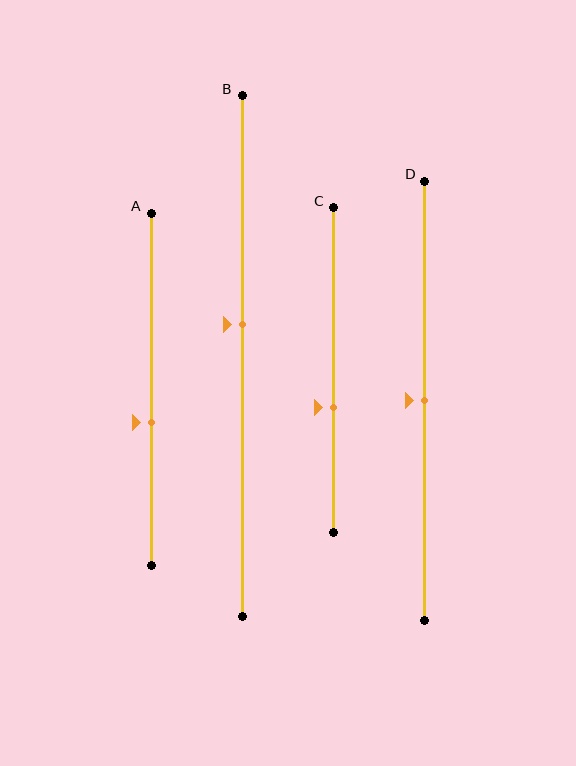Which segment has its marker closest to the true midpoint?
Segment D has its marker closest to the true midpoint.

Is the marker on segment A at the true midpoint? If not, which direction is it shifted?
No, the marker on segment A is shifted downward by about 9% of the segment length.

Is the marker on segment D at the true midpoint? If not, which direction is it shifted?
Yes, the marker on segment D is at the true midpoint.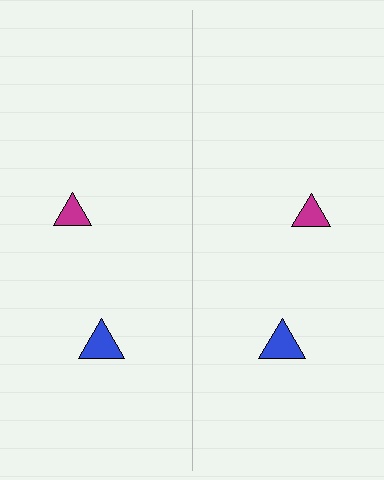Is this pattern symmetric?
Yes, this pattern has bilateral (reflection) symmetry.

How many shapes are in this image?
There are 4 shapes in this image.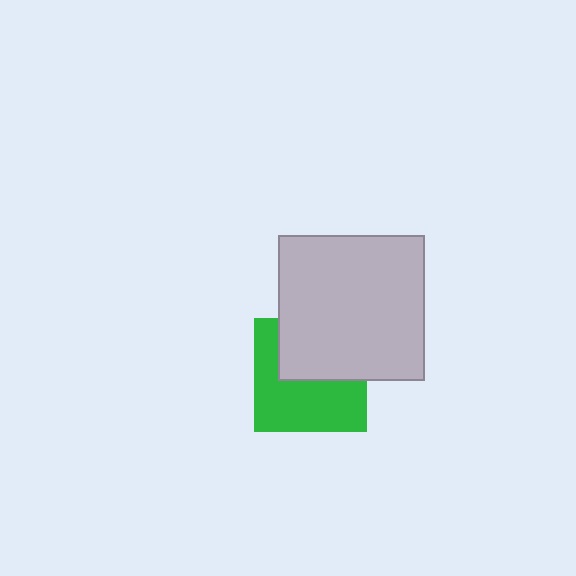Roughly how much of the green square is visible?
About half of it is visible (roughly 56%).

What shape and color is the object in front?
The object in front is a light gray square.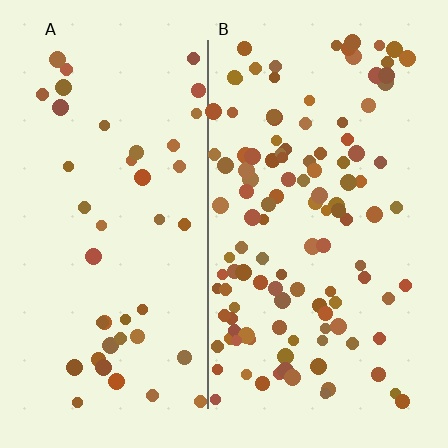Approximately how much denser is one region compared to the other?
Approximately 2.7× — region B over region A.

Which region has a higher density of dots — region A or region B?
B (the right).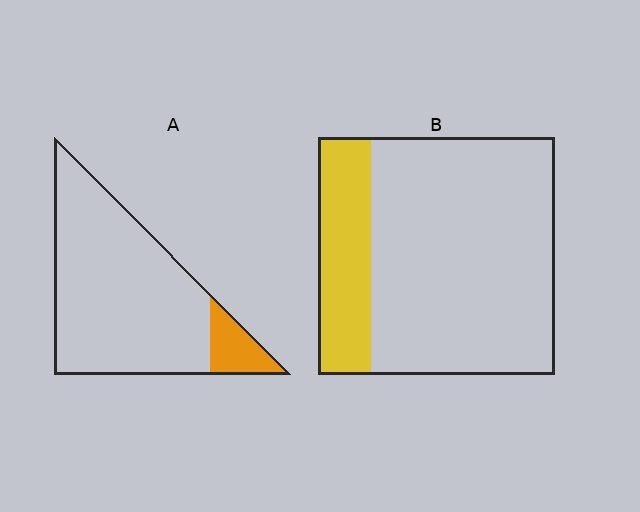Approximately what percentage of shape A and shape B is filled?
A is approximately 10% and B is approximately 20%.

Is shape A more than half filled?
No.